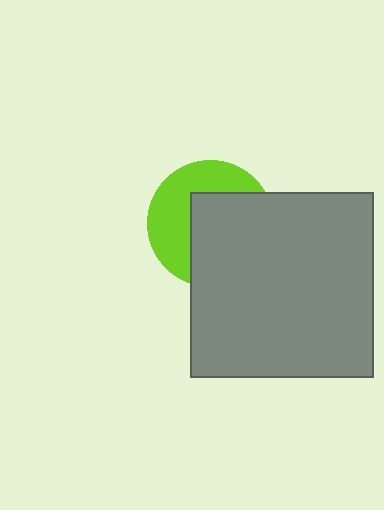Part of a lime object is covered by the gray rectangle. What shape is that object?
It is a circle.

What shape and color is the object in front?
The object in front is a gray rectangle.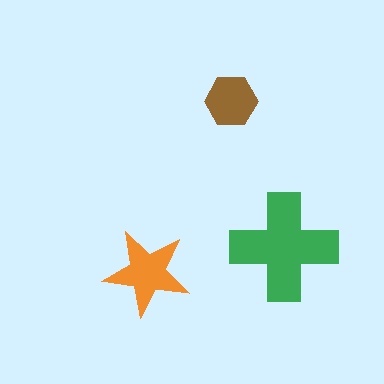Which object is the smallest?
The brown hexagon.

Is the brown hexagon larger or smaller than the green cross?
Smaller.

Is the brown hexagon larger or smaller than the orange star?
Smaller.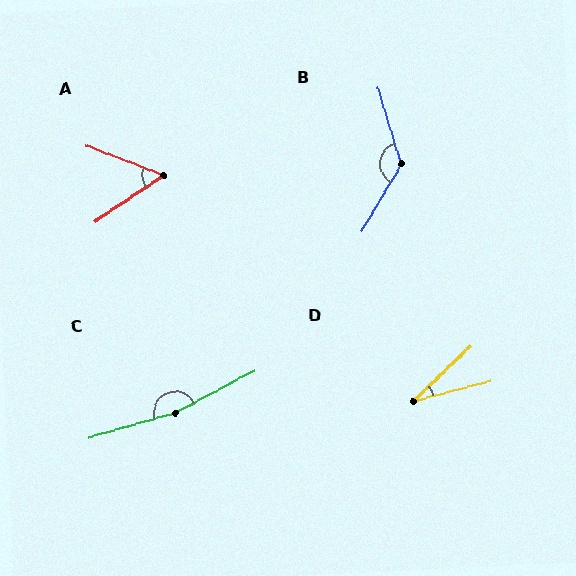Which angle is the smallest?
D, at approximately 29 degrees.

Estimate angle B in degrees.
Approximately 133 degrees.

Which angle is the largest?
C, at approximately 168 degrees.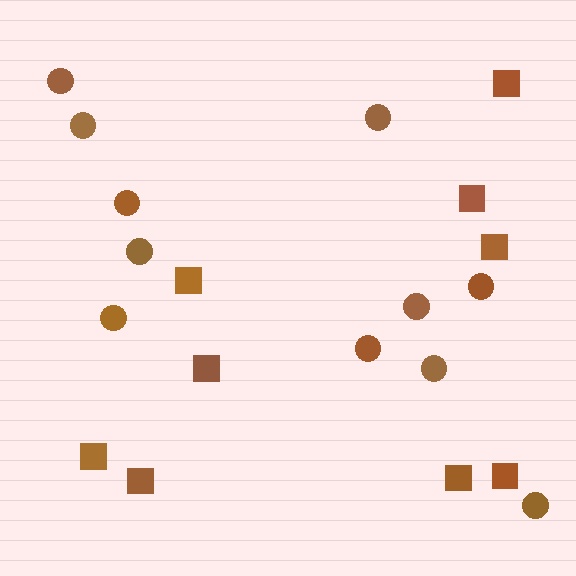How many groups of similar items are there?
There are 2 groups: one group of circles (11) and one group of squares (9).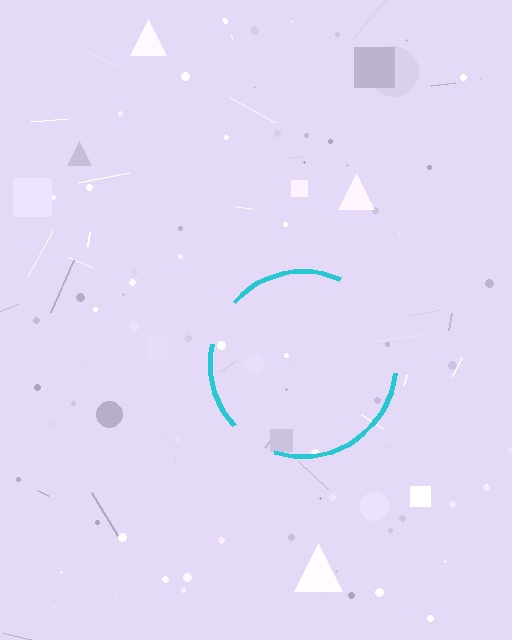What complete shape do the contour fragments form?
The contour fragments form a circle.